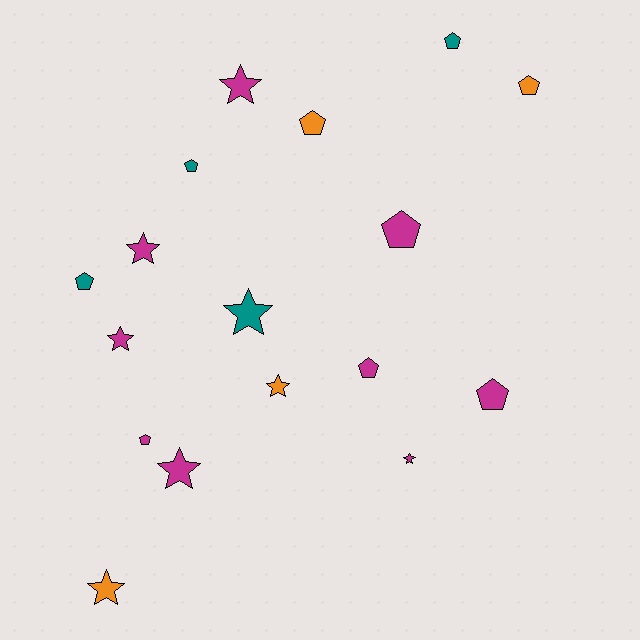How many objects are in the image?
There are 17 objects.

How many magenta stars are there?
There are 5 magenta stars.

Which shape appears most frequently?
Pentagon, with 9 objects.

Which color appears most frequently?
Magenta, with 9 objects.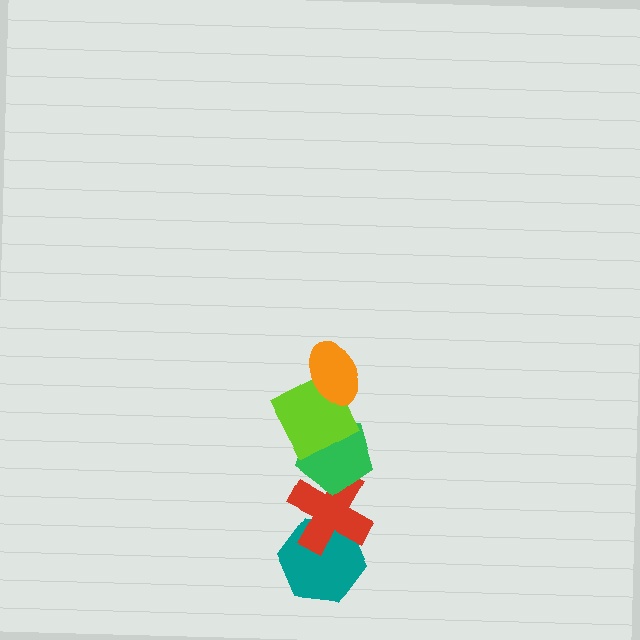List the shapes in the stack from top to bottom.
From top to bottom: the orange ellipse, the lime square, the green pentagon, the red cross, the teal hexagon.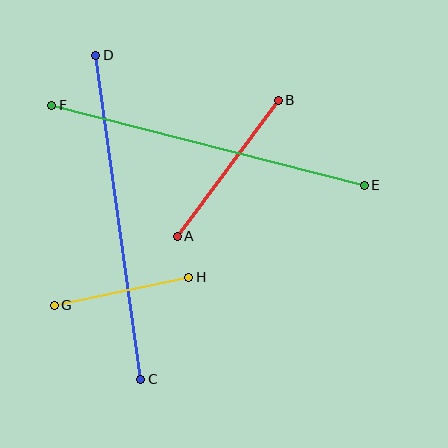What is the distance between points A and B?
The distance is approximately 170 pixels.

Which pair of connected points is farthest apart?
Points C and D are farthest apart.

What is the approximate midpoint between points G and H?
The midpoint is at approximately (121, 291) pixels.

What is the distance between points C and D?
The distance is approximately 328 pixels.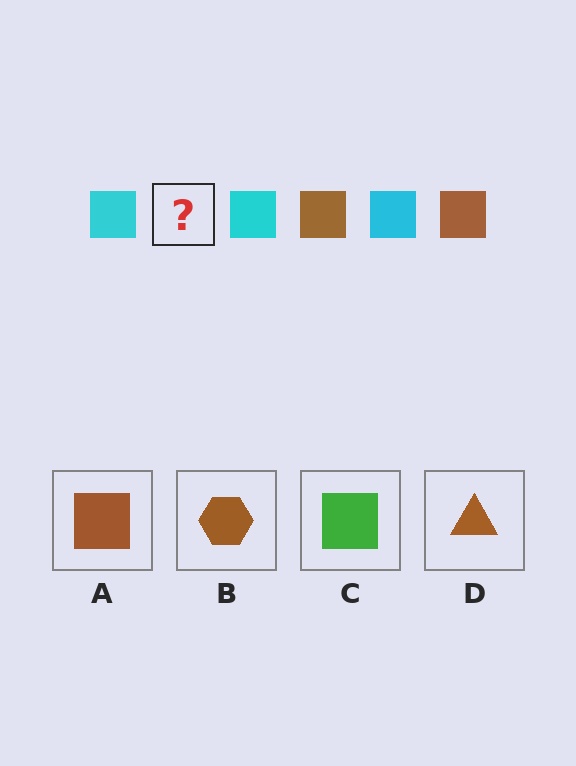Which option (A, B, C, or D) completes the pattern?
A.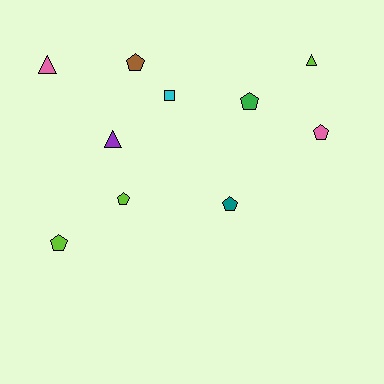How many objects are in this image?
There are 10 objects.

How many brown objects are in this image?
There is 1 brown object.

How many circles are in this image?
There are no circles.